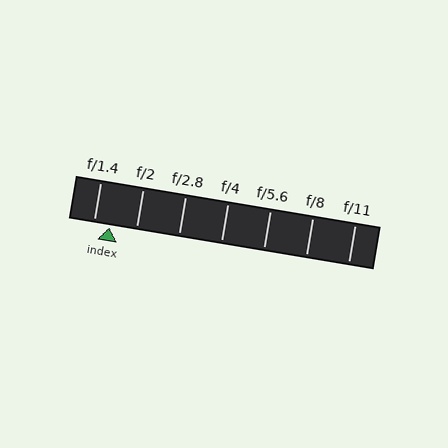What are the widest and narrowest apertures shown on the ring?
The widest aperture shown is f/1.4 and the narrowest is f/11.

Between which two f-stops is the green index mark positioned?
The index mark is between f/1.4 and f/2.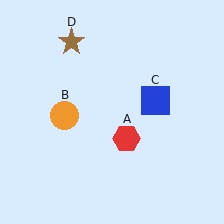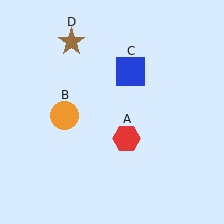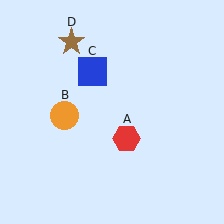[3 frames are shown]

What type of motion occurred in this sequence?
The blue square (object C) rotated counterclockwise around the center of the scene.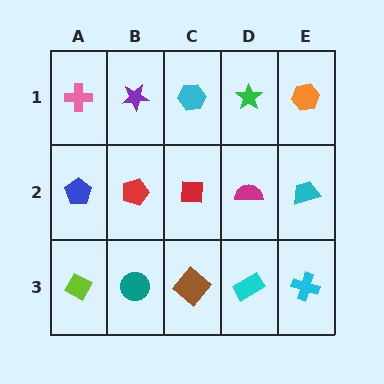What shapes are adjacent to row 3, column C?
A red square (row 2, column C), a teal circle (row 3, column B), a cyan rectangle (row 3, column D).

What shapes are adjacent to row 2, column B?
A purple star (row 1, column B), a teal circle (row 3, column B), a blue pentagon (row 2, column A), a red square (row 2, column C).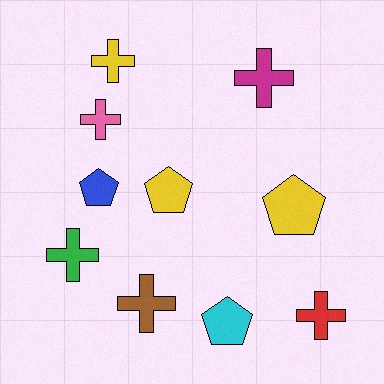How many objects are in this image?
There are 10 objects.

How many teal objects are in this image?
There are no teal objects.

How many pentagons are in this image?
There are 4 pentagons.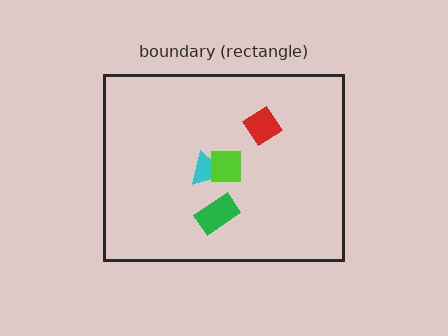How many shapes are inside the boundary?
4 inside, 0 outside.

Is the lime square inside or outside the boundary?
Inside.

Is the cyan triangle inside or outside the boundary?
Inside.